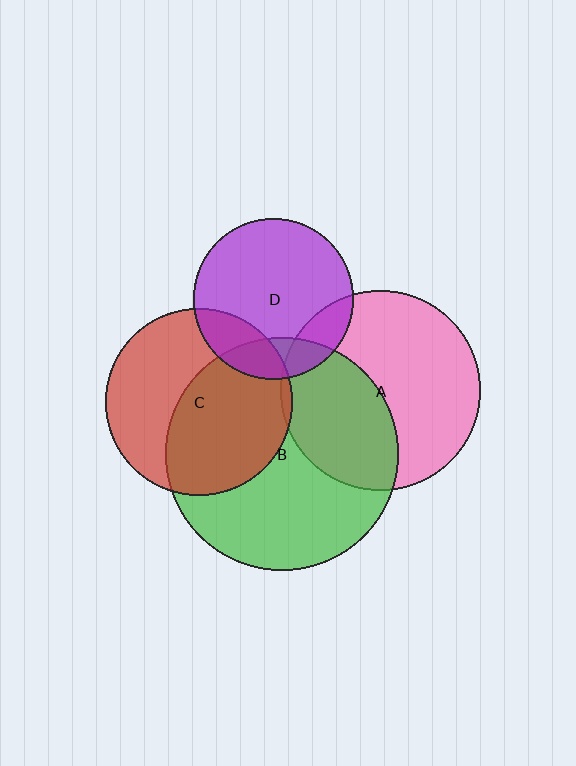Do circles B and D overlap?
Yes.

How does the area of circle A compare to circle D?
Approximately 1.6 times.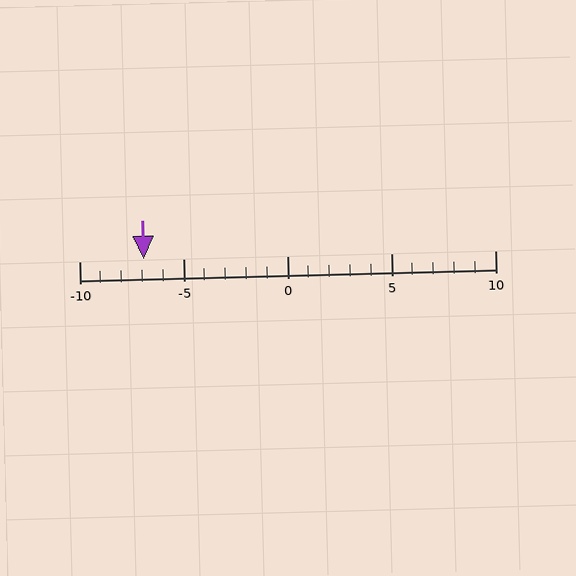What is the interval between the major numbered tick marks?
The major tick marks are spaced 5 units apart.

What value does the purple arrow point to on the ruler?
The purple arrow points to approximately -7.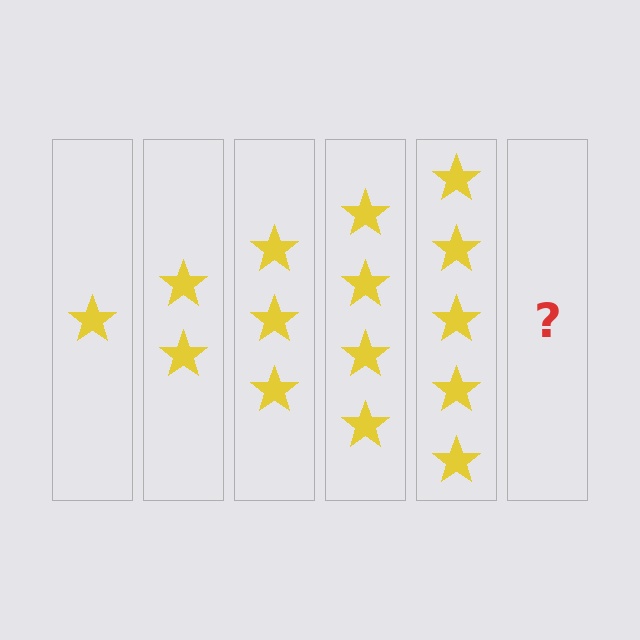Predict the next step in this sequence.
The next step is 6 stars.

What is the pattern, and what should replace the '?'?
The pattern is that each step adds one more star. The '?' should be 6 stars.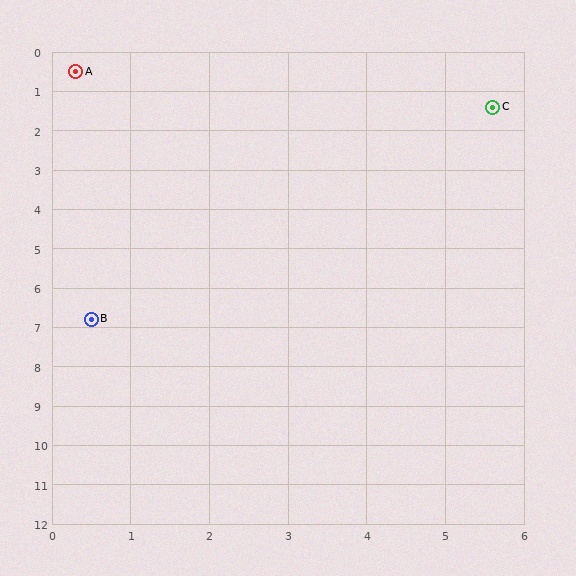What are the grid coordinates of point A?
Point A is at approximately (0.3, 0.5).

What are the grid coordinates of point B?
Point B is at approximately (0.5, 6.8).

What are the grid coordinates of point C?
Point C is at approximately (5.6, 1.4).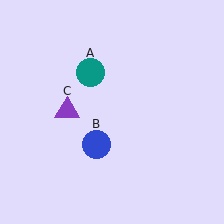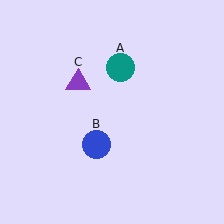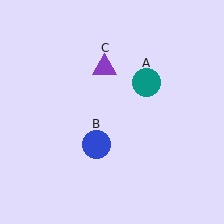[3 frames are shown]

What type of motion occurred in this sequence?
The teal circle (object A), purple triangle (object C) rotated clockwise around the center of the scene.